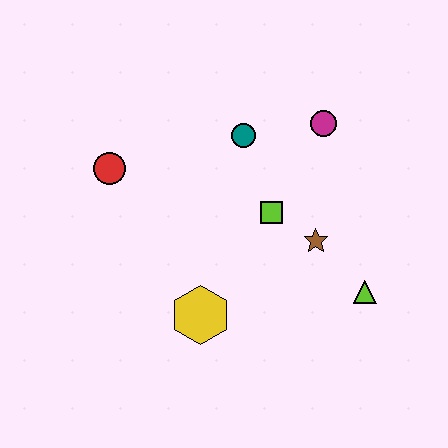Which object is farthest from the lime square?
The red circle is farthest from the lime square.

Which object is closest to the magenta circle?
The teal circle is closest to the magenta circle.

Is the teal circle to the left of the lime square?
Yes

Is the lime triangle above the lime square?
No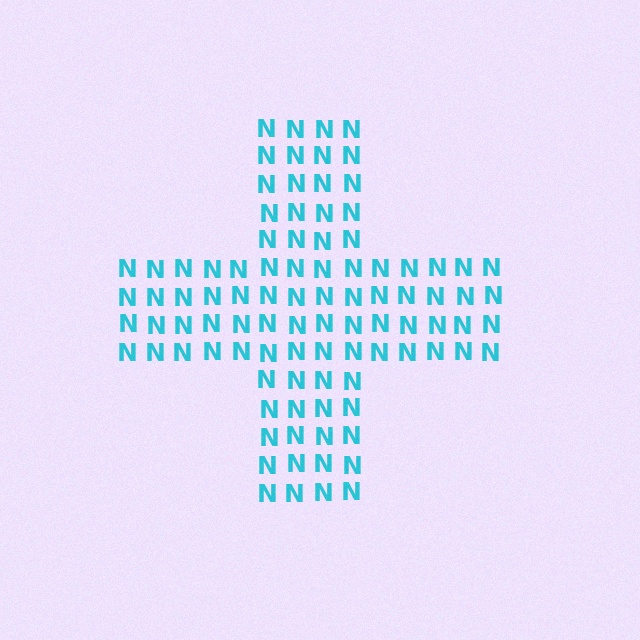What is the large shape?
The large shape is a cross.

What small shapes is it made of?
It is made of small letter N's.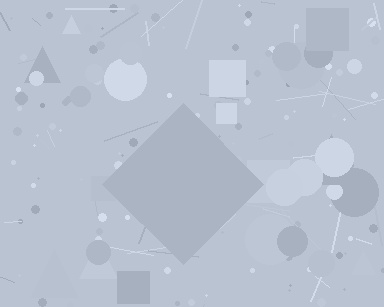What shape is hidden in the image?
A diamond is hidden in the image.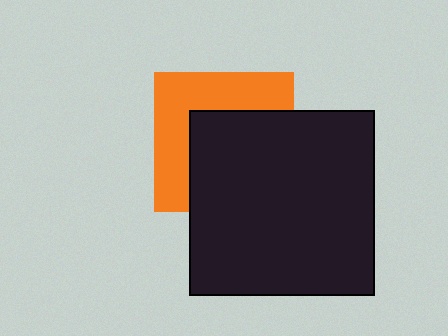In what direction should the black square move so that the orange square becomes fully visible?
The black square should move toward the lower-right. That is the shortest direction to clear the overlap and leave the orange square fully visible.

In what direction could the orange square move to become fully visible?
The orange square could move toward the upper-left. That would shift it out from behind the black square entirely.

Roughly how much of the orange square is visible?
About half of it is visible (roughly 46%).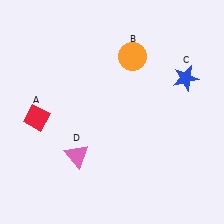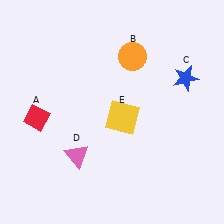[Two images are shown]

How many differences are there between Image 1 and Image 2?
There is 1 difference between the two images.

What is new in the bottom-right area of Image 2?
A yellow square (E) was added in the bottom-right area of Image 2.